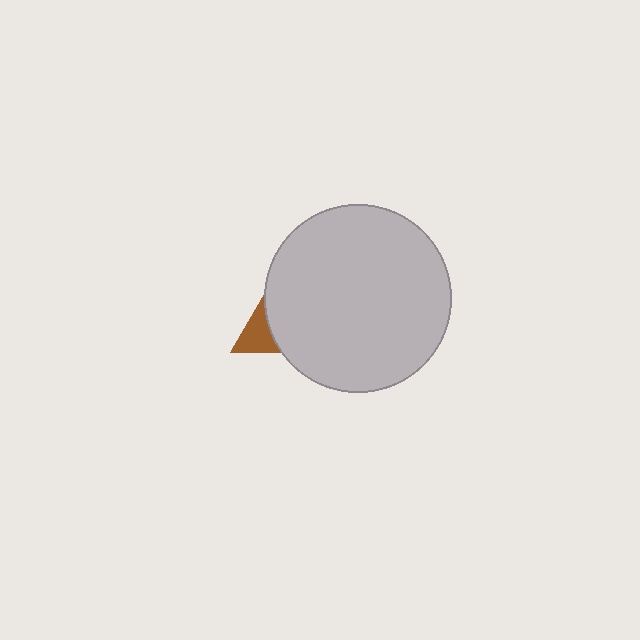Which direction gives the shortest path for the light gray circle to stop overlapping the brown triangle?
Moving right gives the shortest separation.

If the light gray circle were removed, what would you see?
You would see the complete brown triangle.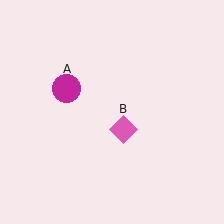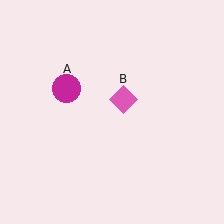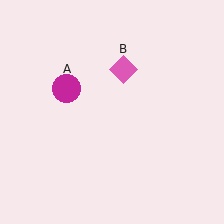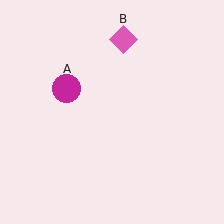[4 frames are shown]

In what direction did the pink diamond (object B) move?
The pink diamond (object B) moved up.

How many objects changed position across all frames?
1 object changed position: pink diamond (object B).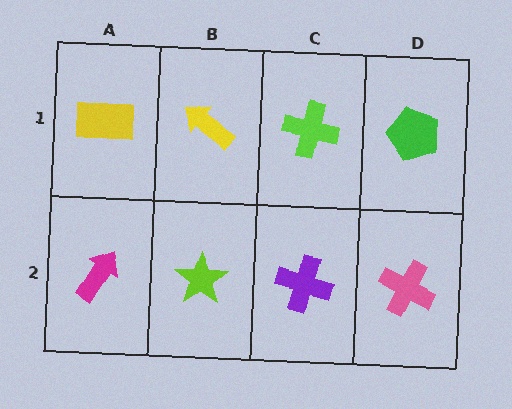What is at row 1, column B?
A yellow arrow.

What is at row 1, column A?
A yellow rectangle.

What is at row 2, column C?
A purple cross.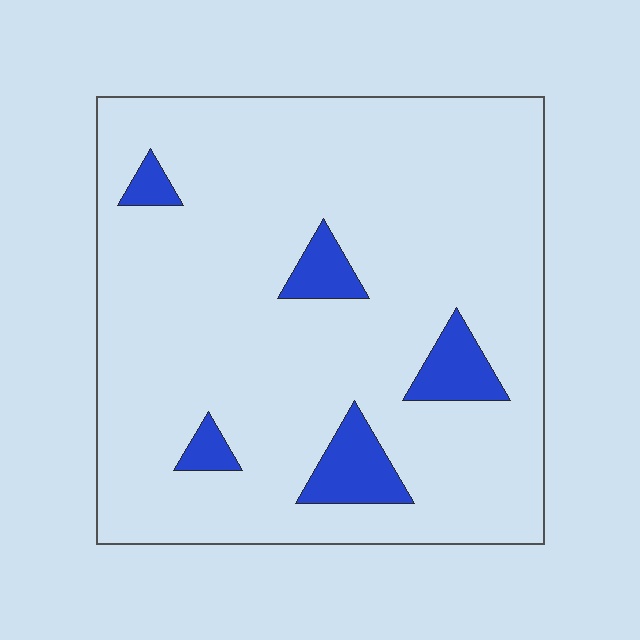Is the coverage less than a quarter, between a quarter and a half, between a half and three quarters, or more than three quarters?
Less than a quarter.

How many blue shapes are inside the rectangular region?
5.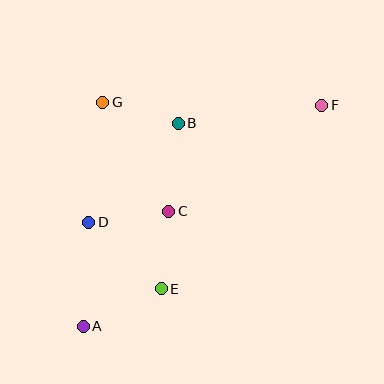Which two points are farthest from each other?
Points A and F are farthest from each other.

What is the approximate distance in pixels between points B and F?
The distance between B and F is approximately 145 pixels.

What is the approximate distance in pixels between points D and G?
The distance between D and G is approximately 121 pixels.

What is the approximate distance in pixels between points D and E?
The distance between D and E is approximately 98 pixels.